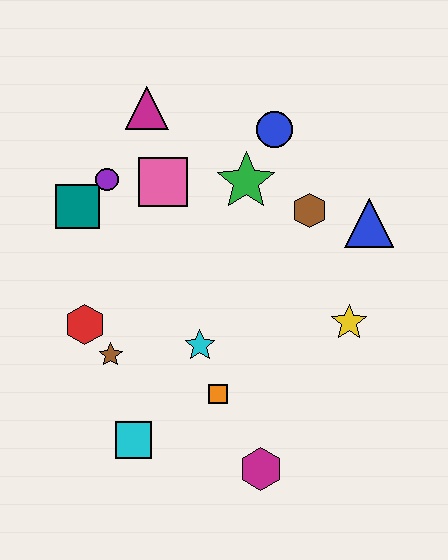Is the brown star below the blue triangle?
Yes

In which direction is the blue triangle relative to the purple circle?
The blue triangle is to the right of the purple circle.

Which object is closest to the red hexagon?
The brown star is closest to the red hexagon.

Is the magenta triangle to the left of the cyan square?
No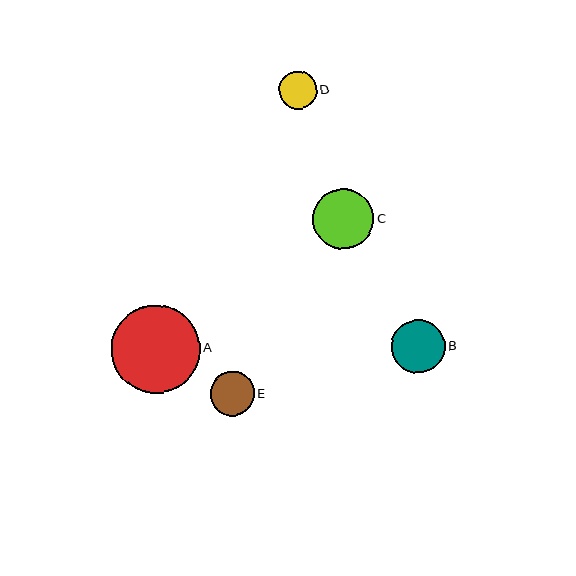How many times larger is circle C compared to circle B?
Circle C is approximately 1.1 times the size of circle B.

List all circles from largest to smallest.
From largest to smallest: A, C, B, E, D.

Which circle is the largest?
Circle A is the largest with a size of approximately 89 pixels.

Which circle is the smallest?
Circle D is the smallest with a size of approximately 38 pixels.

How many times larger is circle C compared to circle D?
Circle C is approximately 1.6 times the size of circle D.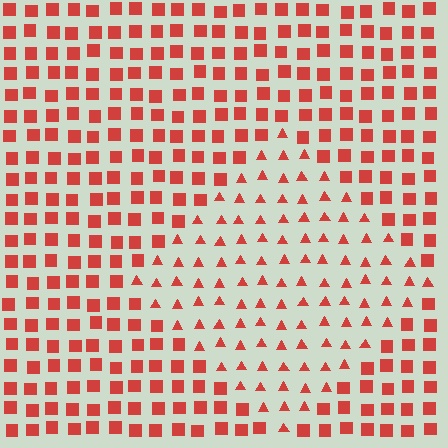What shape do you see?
I see a diamond.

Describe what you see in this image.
The image is filled with small red elements arranged in a uniform grid. A diamond-shaped region contains triangles, while the surrounding area contains squares. The boundary is defined purely by the change in element shape.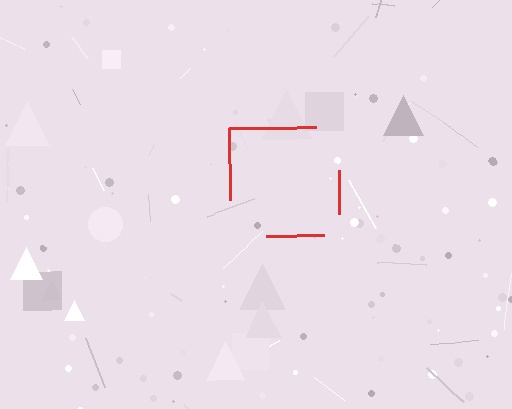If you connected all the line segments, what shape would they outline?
They would outline a square.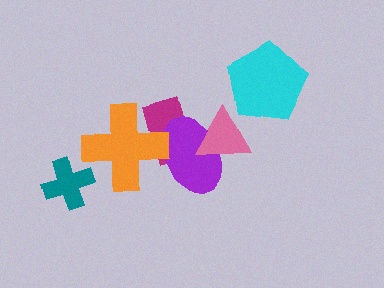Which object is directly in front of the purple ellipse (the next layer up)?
The pink triangle is directly in front of the purple ellipse.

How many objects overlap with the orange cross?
2 objects overlap with the orange cross.